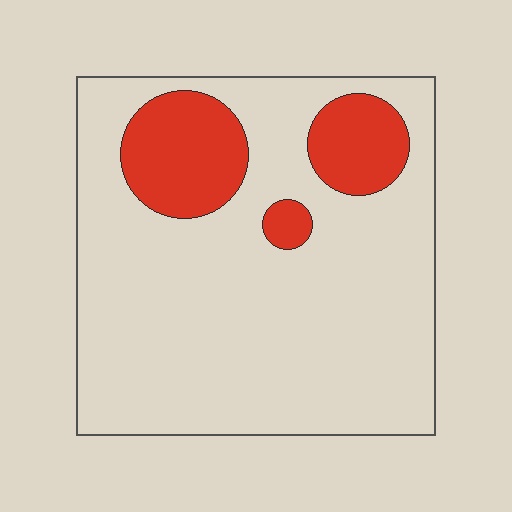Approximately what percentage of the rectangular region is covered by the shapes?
Approximately 20%.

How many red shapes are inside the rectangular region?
3.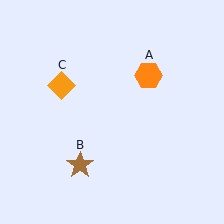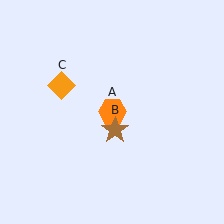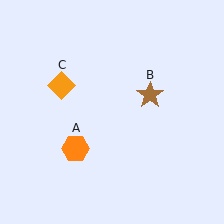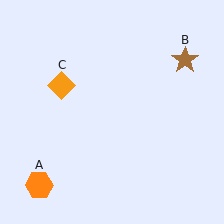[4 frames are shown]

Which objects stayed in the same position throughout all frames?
Orange diamond (object C) remained stationary.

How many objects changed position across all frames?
2 objects changed position: orange hexagon (object A), brown star (object B).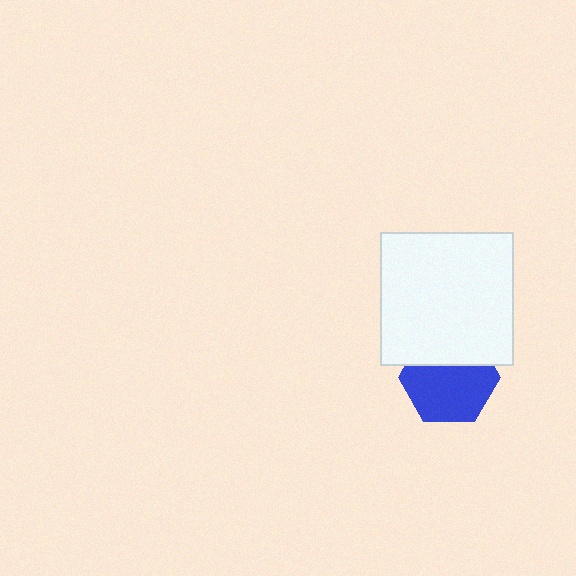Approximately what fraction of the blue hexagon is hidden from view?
Roughly 34% of the blue hexagon is hidden behind the white square.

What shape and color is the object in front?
The object in front is a white square.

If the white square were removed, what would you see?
You would see the complete blue hexagon.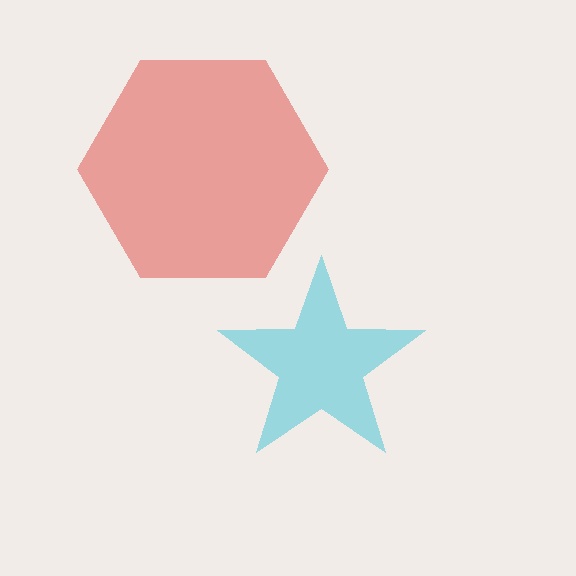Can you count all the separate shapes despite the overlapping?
Yes, there are 2 separate shapes.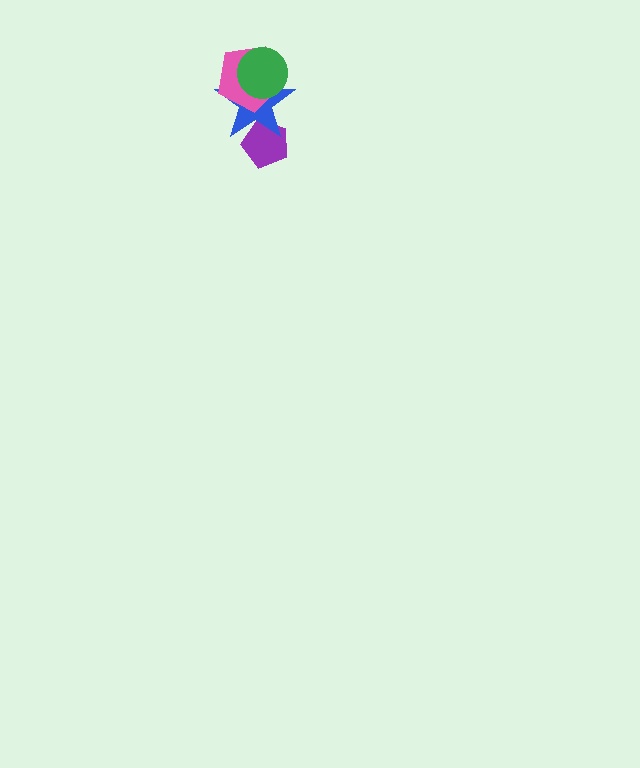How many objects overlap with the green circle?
2 objects overlap with the green circle.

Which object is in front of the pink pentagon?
The green circle is in front of the pink pentagon.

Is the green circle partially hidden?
No, no other shape covers it.